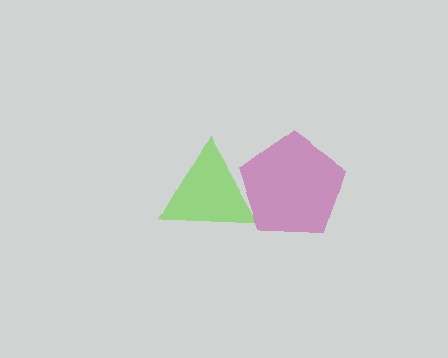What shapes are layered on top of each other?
The layered shapes are: a lime triangle, a magenta pentagon.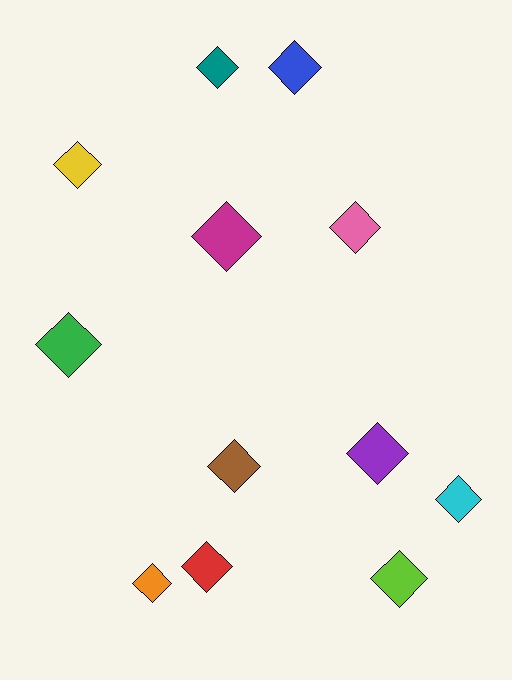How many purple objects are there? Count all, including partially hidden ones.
There is 1 purple object.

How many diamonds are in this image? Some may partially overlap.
There are 12 diamonds.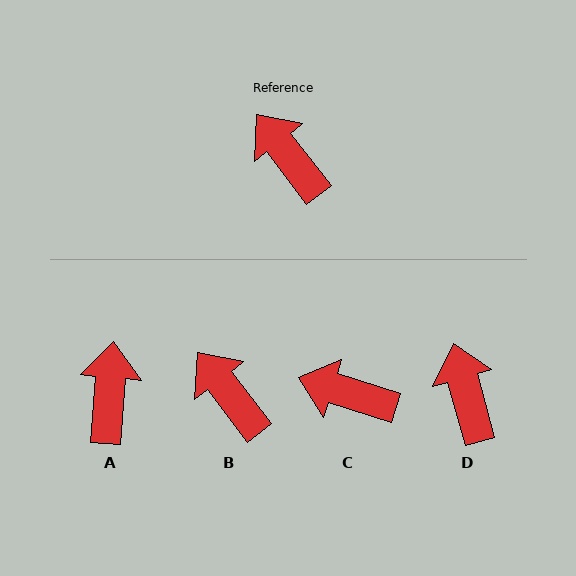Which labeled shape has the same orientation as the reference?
B.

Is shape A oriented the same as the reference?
No, it is off by about 42 degrees.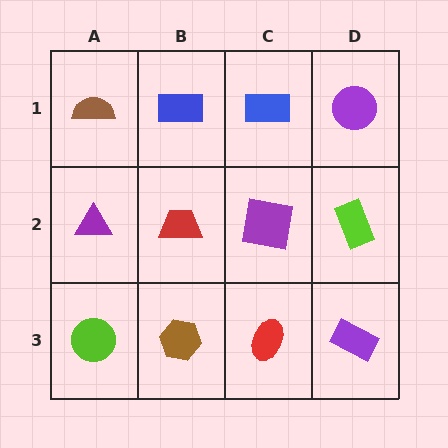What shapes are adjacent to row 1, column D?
A lime rectangle (row 2, column D), a blue rectangle (row 1, column C).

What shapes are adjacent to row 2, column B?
A blue rectangle (row 1, column B), a brown hexagon (row 3, column B), a purple triangle (row 2, column A), a purple square (row 2, column C).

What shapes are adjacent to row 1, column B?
A red trapezoid (row 2, column B), a brown semicircle (row 1, column A), a blue rectangle (row 1, column C).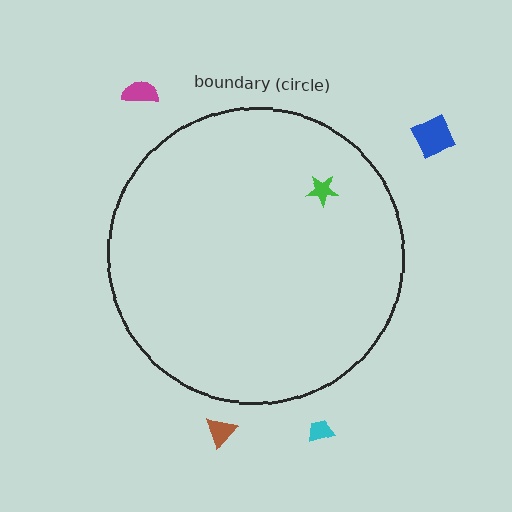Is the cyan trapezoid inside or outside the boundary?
Outside.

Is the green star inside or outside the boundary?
Inside.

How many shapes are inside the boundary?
1 inside, 4 outside.